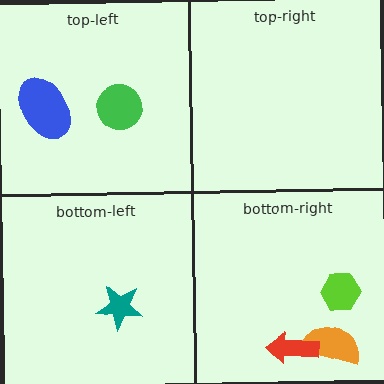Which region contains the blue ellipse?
The top-left region.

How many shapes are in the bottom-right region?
3.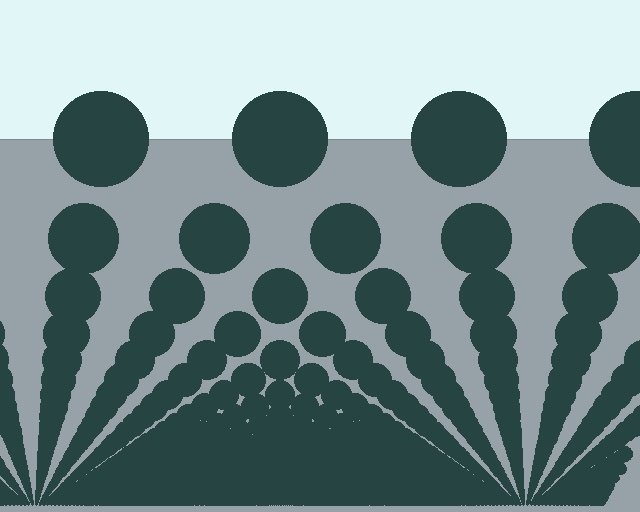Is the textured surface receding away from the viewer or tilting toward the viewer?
The surface appears to tilt toward the viewer. Texture elements get larger and sparser toward the top.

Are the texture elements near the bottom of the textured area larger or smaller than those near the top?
Smaller. The gradient is inverted — elements near the bottom are smaller and denser.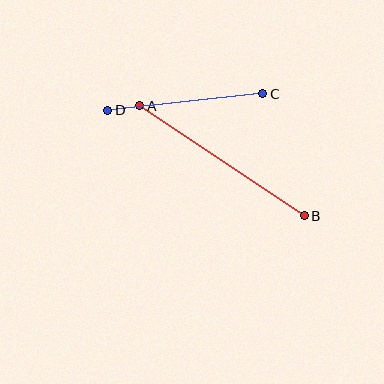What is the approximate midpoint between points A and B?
The midpoint is at approximately (222, 161) pixels.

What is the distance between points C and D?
The distance is approximately 156 pixels.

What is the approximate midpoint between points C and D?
The midpoint is at approximately (185, 102) pixels.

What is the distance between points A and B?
The distance is approximately 198 pixels.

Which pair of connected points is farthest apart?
Points A and B are farthest apart.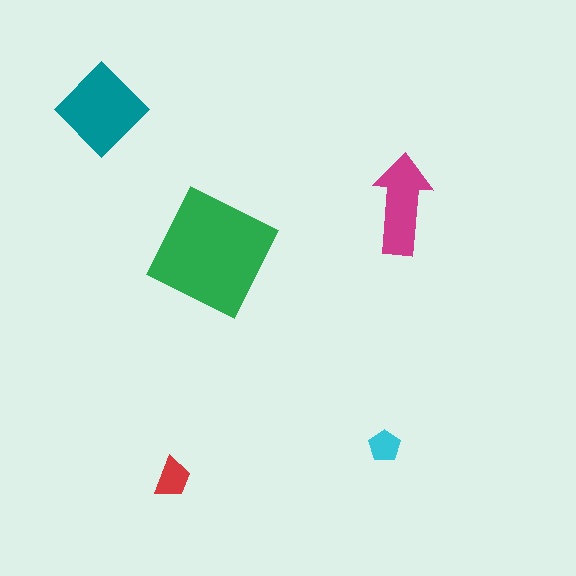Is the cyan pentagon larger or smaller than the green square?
Smaller.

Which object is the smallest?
The cyan pentagon.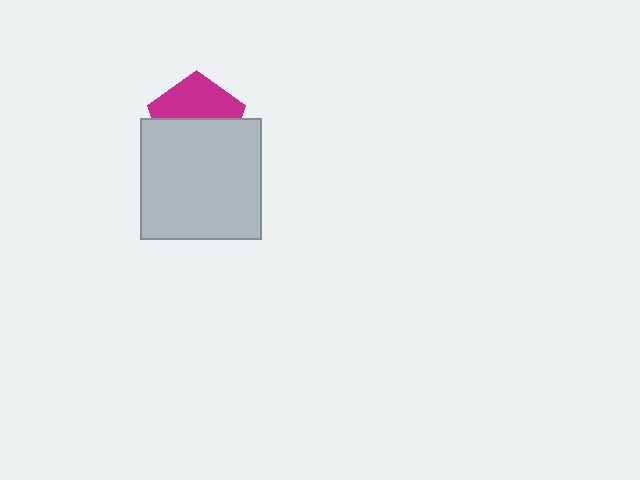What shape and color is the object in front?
The object in front is a light gray square.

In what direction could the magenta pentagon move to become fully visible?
The magenta pentagon could move up. That would shift it out from behind the light gray square entirely.